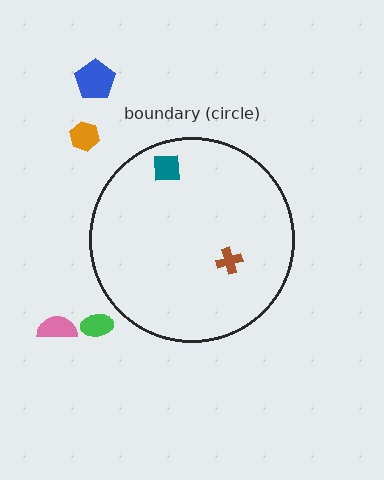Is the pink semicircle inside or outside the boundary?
Outside.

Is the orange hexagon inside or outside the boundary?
Outside.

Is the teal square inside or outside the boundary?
Inside.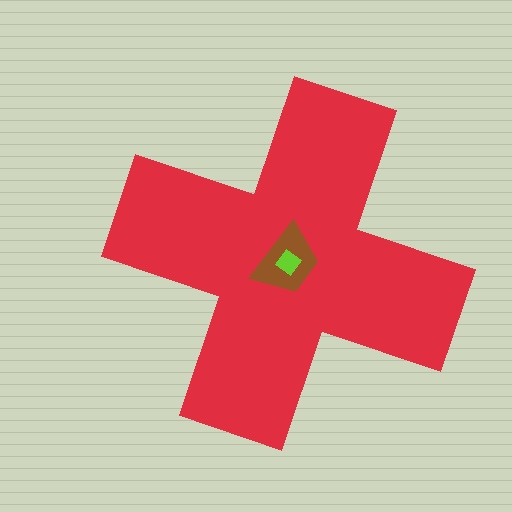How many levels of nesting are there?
3.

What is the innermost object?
The lime diamond.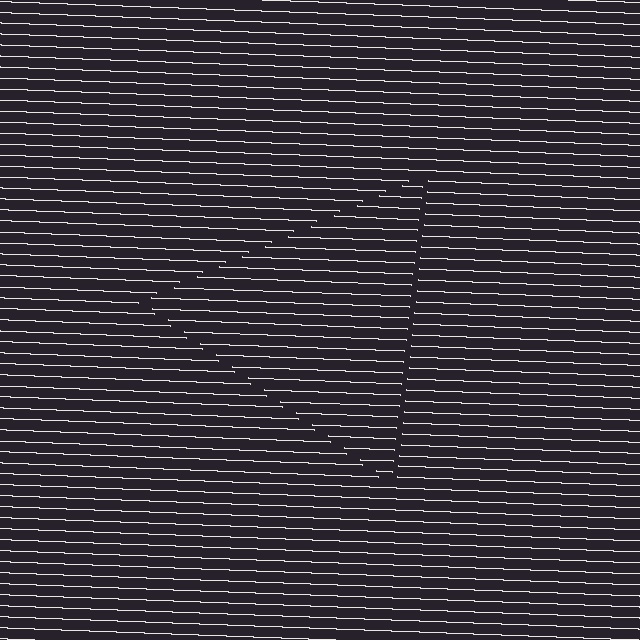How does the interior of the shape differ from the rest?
The interior of the shape contains the same grating, shifted by half a period — the contour is defined by the phase discontinuity where line-ends from the inner and outer gratings abut.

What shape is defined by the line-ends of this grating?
An illusory triangle. The interior of the shape contains the same grating, shifted by half a period — the contour is defined by the phase discontinuity where line-ends from the inner and outer gratings abut.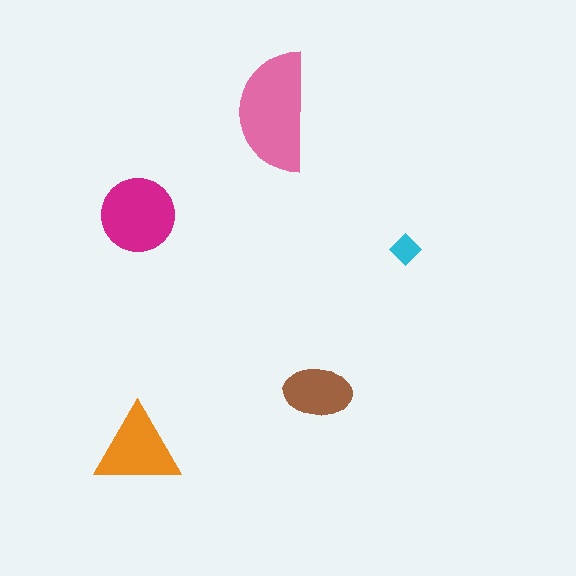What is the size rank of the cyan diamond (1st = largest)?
5th.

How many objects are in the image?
There are 5 objects in the image.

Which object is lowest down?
The orange triangle is bottommost.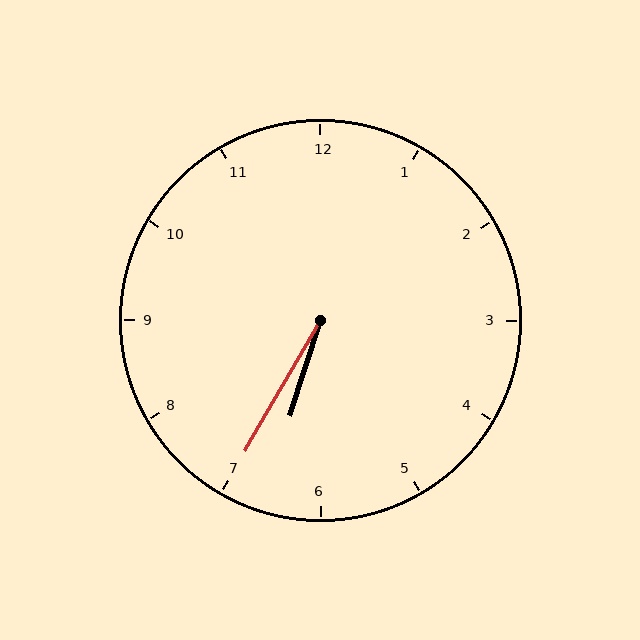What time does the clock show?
6:35.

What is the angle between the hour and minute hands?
Approximately 12 degrees.